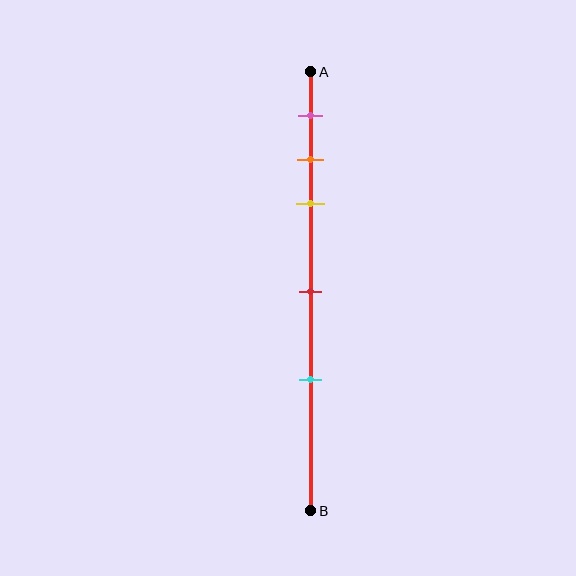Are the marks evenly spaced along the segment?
No, the marks are not evenly spaced.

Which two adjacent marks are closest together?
The orange and yellow marks are the closest adjacent pair.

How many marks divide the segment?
There are 5 marks dividing the segment.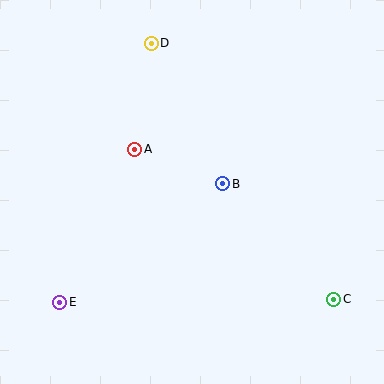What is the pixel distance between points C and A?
The distance between C and A is 249 pixels.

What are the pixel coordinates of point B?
Point B is at (223, 184).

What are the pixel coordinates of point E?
Point E is at (60, 302).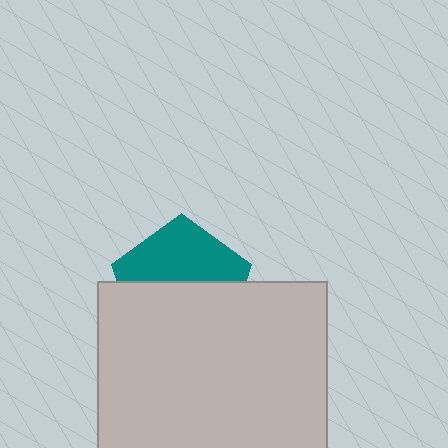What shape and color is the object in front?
The object in front is a light gray square.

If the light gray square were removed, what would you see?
You would see the complete teal pentagon.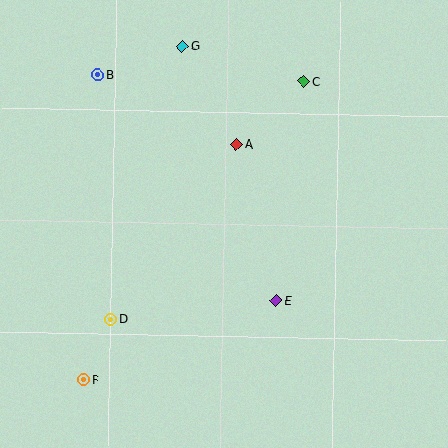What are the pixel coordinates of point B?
Point B is at (98, 75).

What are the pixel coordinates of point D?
Point D is at (111, 319).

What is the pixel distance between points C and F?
The distance between C and F is 371 pixels.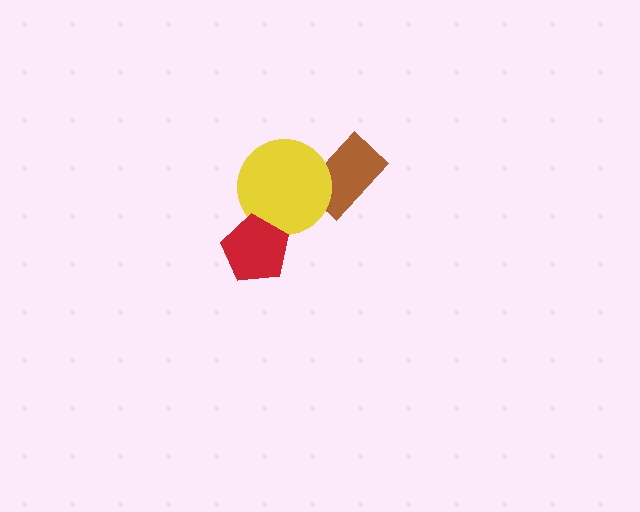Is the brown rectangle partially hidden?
Yes, it is partially covered by another shape.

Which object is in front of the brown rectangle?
The yellow circle is in front of the brown rectangle.